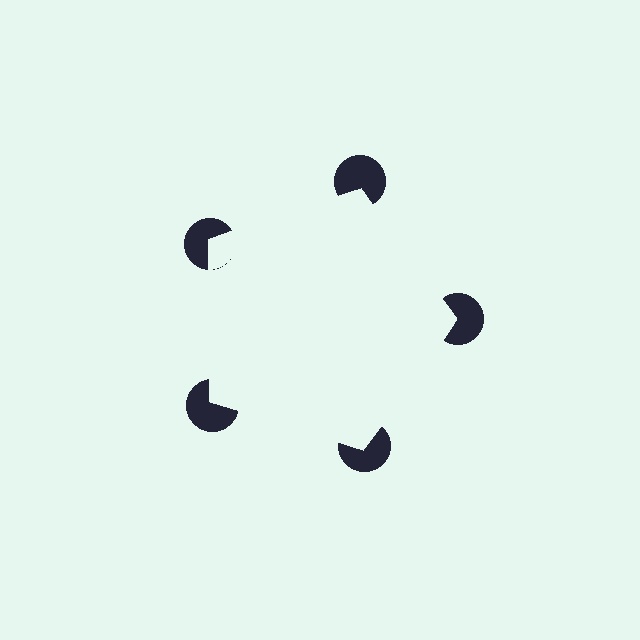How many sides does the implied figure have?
5 sides.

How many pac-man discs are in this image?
There are 5 — one at each vertex of the illusory pentagon.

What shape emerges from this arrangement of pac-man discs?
An illusory pentagon — its edges are inferred from the aligned wedge cuts in the pac-man discs, not physically drawn.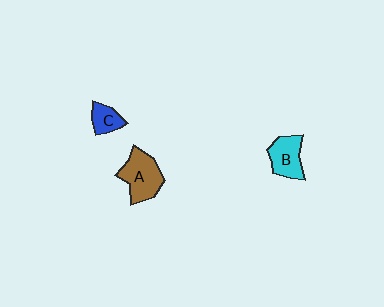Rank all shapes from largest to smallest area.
From largest to smallest: A (brown), B (cyan), C (blue).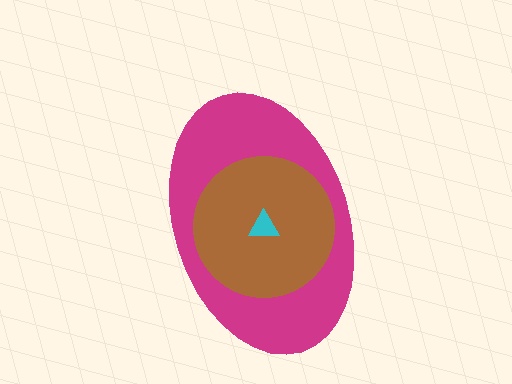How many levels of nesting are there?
3.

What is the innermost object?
The cyan triangle.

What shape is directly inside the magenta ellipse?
The brown circle.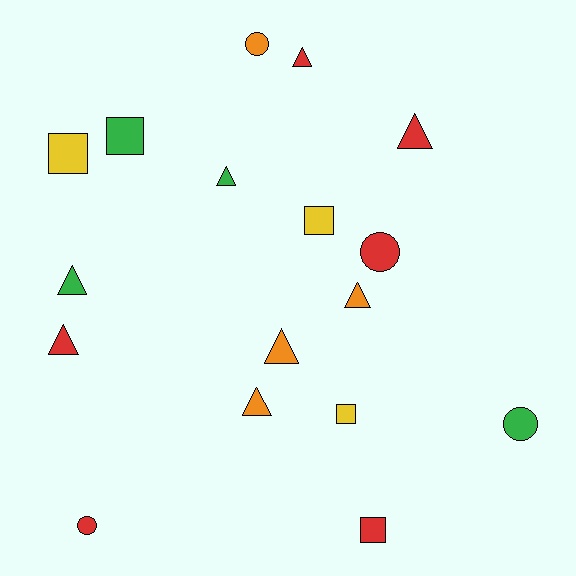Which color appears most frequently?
Red, with 6 objects.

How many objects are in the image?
There are 17 objects.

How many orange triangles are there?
There are 3 orange triangles.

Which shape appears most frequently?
Triangle, with 8 objects.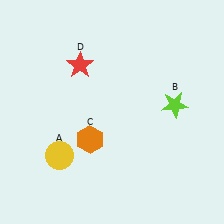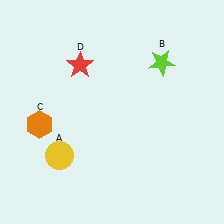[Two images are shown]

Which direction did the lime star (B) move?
The lime star (B) moved up.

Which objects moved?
The objects that moved are: the lime star (B), the orange hexagon (C).